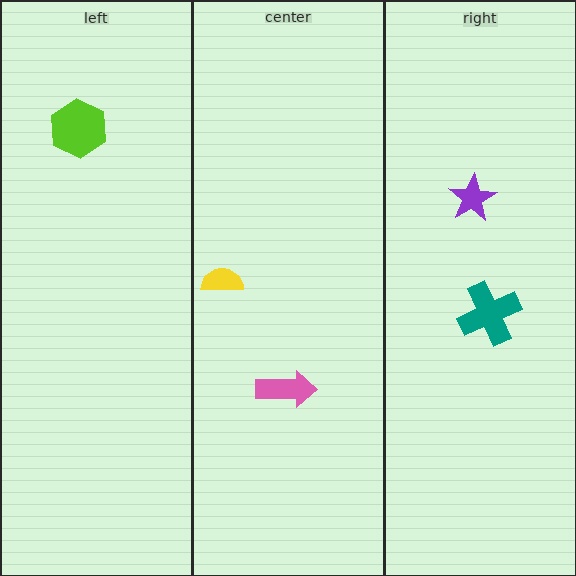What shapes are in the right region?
The purple star, the teal cross.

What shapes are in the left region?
The lime hexagon.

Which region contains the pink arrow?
The center region.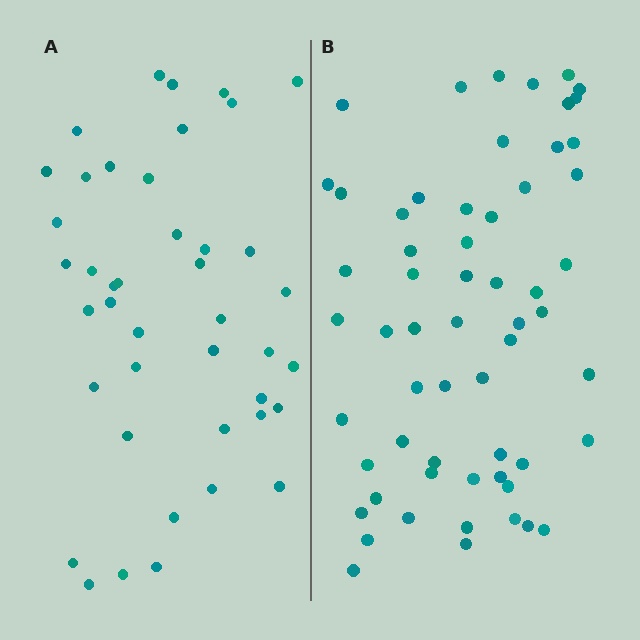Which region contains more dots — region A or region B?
Region B (the right region) has more dots.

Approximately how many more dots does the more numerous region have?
Region B has approximately 15 more dots than region A.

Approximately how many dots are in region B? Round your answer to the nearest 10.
About 60 dots. (The exact count is 59, which rounds to 60.)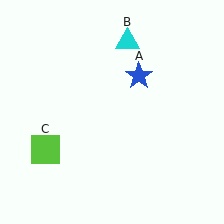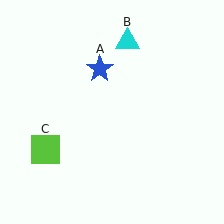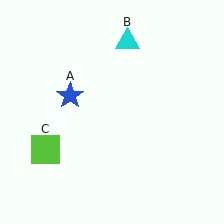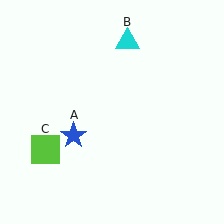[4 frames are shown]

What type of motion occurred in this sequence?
The blue star (object A) rotated counterclockwise around the center of the scene.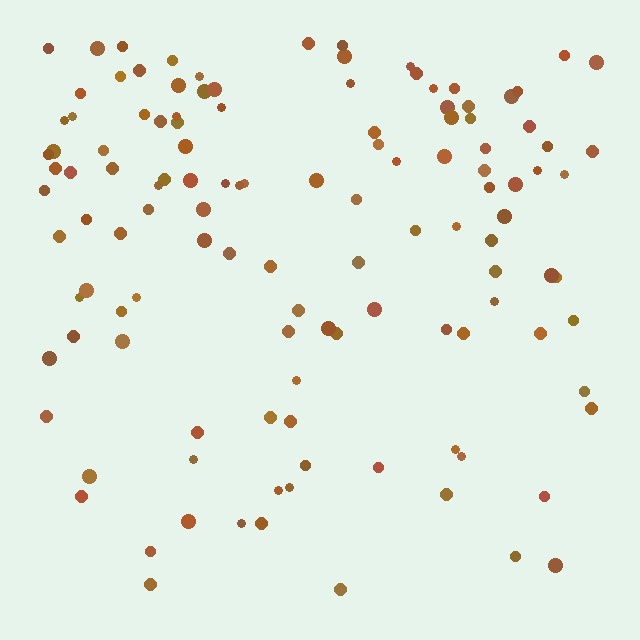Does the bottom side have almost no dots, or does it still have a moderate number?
Still a moderate number, just noticeably fewer than the top.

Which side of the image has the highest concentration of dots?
The top.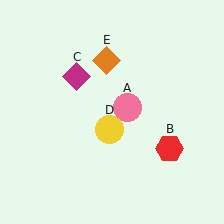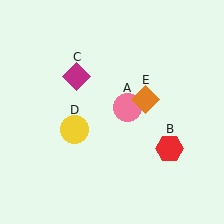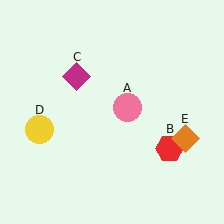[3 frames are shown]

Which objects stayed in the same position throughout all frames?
Pink circle (object A) and red hexagon (object B) and magenta diamond (object C) remained stationary.